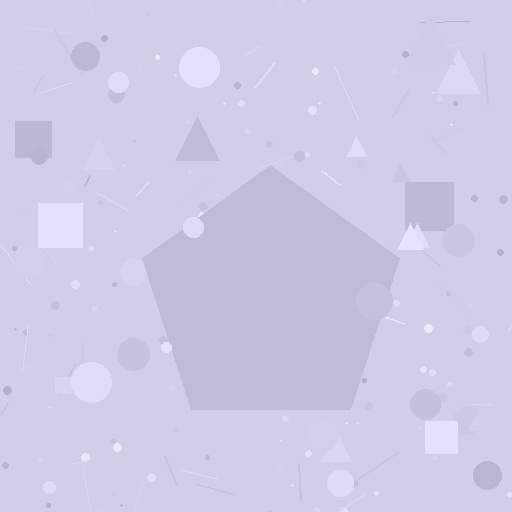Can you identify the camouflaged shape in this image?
The camouflaged shape is a pentagon.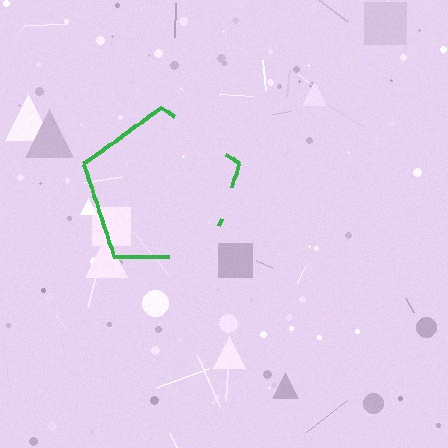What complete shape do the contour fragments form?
The contour fragments form a pentagon.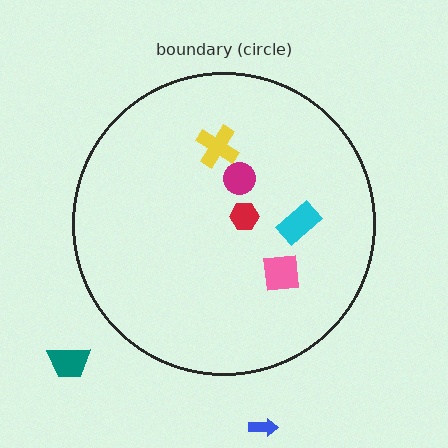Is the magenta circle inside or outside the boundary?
Inside.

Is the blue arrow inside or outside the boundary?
Outside.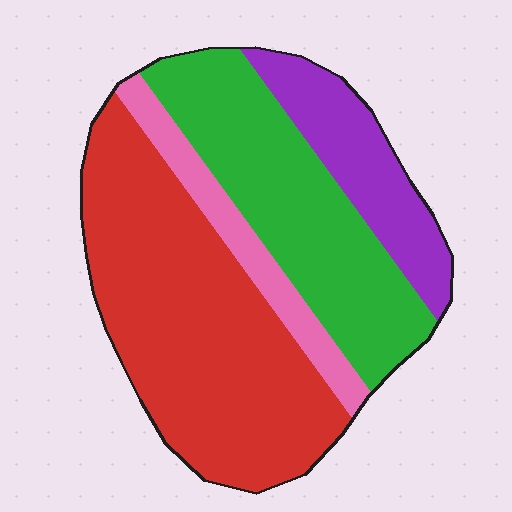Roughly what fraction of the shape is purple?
Purple covers about 15% of the shape.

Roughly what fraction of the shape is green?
Green covers 30% of the shape.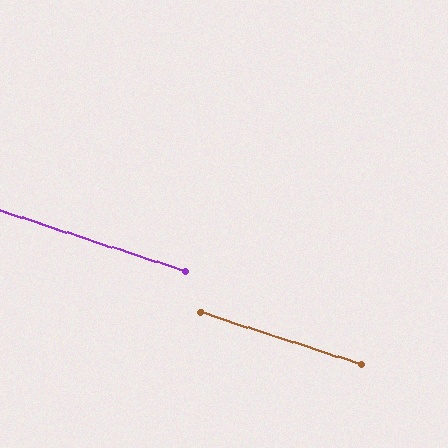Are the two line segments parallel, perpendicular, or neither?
Parallel — their directions differ by only 0.1°.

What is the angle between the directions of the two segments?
Approximately 0 degrees.